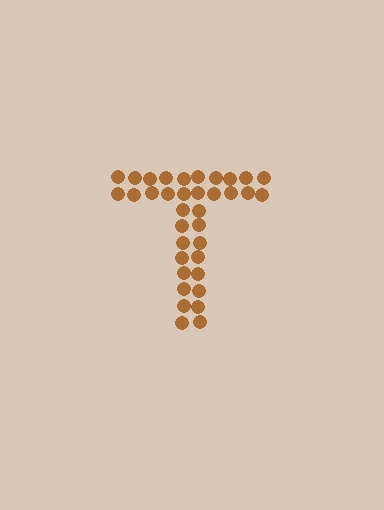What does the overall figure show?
The overall figure shows the letter T.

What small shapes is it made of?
It is made of small circles.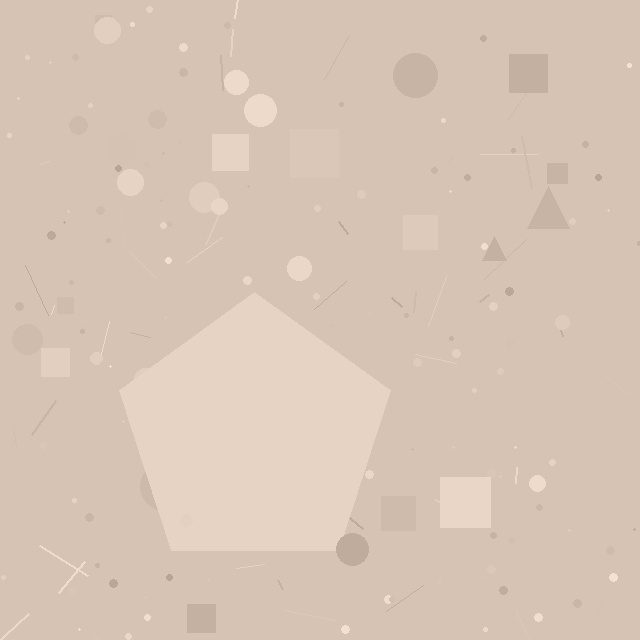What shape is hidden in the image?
A pentagon is hidden in the image.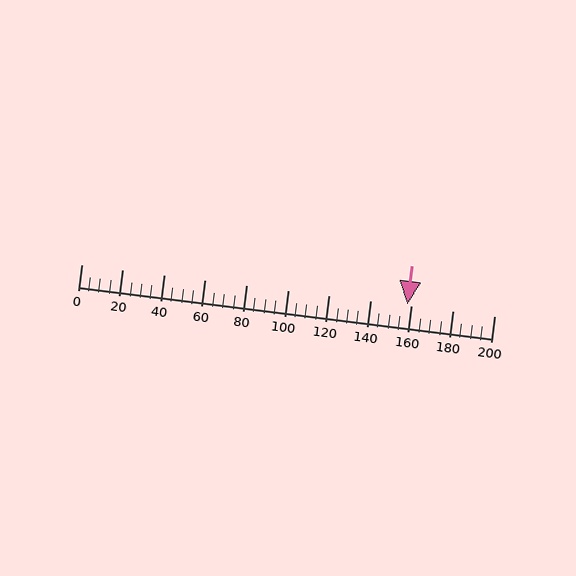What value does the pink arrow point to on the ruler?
The pink arrow points to approximately 158.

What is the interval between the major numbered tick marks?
The major tick marks are spaced 20 units apart.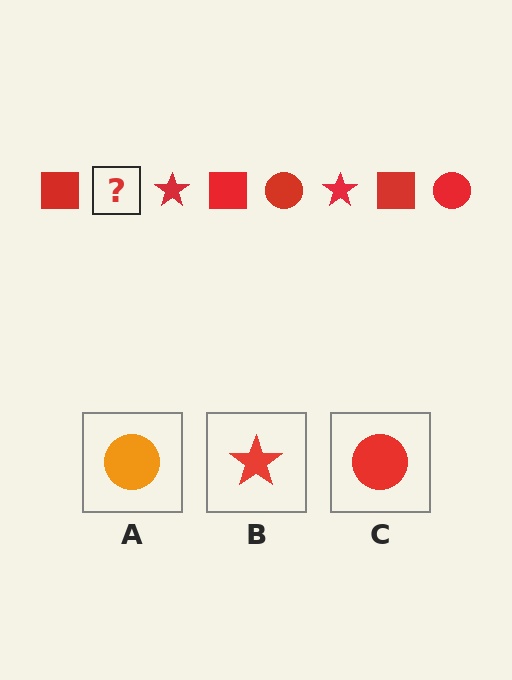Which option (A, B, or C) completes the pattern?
C.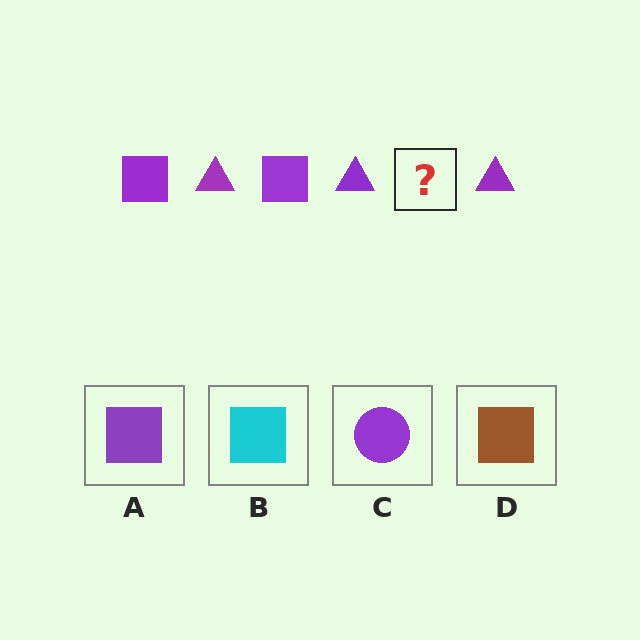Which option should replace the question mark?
Option A.